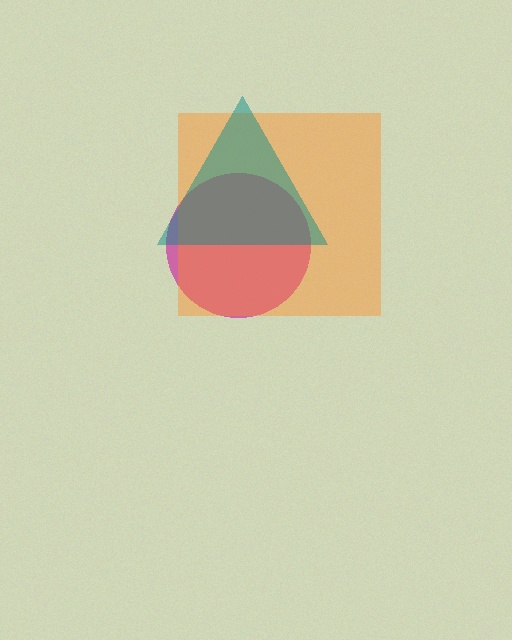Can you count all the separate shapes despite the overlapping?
Yes, there are 3 separate shapes.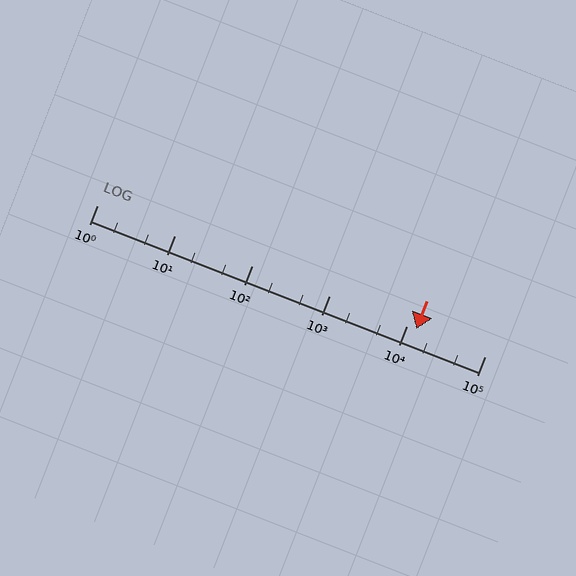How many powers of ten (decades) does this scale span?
The scale spans 5 decades, from 1 to 100000.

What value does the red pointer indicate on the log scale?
The pointer indicates approximately 13000.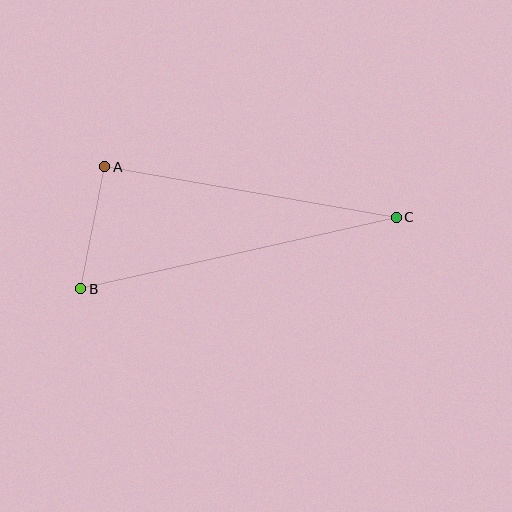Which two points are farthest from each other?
Points B and C are farthest from each other.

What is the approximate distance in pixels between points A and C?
The distance between A and C is approximately 296 pixels.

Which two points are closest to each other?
Points A and B are closest to each other.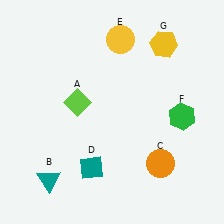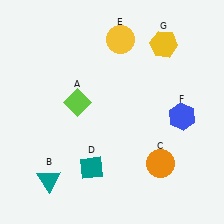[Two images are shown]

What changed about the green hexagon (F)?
In Image 1, F is green. In Image 2, it changed to blue.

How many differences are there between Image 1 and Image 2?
There is 1 difference between the two images.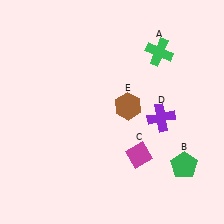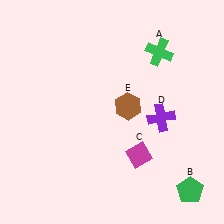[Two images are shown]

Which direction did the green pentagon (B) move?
The green pentagon (B) moved down.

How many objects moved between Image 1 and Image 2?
1 object moved between the two images.